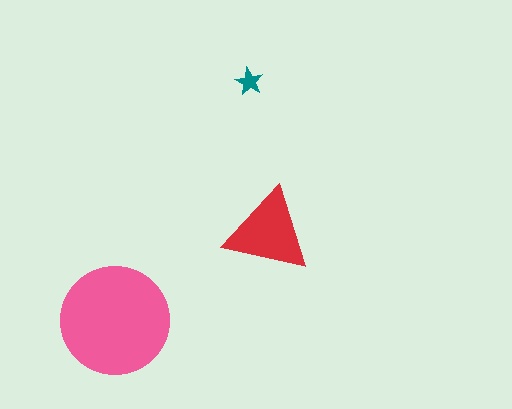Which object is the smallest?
The teal star.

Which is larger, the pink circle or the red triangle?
The pink circle.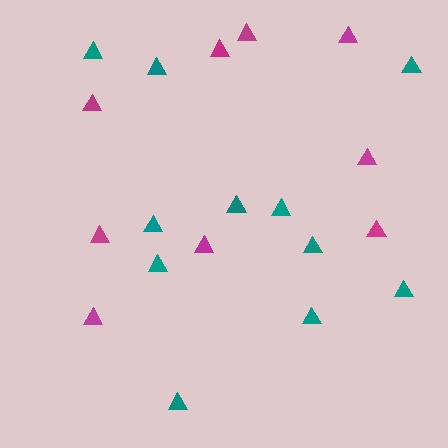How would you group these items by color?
There are 2 groups: one group of teal triangles (11) and one group of magenta triangles (9).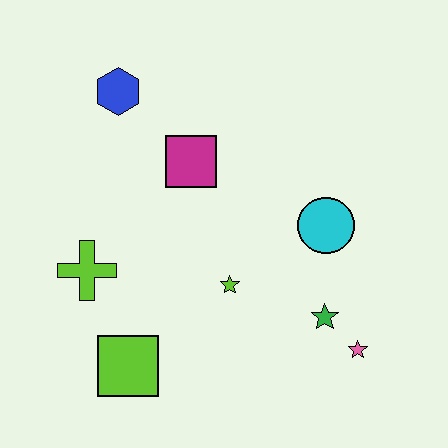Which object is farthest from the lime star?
The blue hexagon is farthest from the lime star.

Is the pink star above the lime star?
No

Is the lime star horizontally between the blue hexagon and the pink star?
Yes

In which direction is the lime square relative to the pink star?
The lime square is to the left of the pink star.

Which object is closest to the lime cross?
The lime square is closest to the lime cross.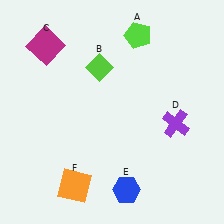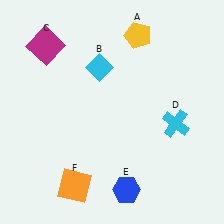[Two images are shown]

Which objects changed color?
A changed from lime to yellow. B changed from lime to cyan. D changed from purple to cyan.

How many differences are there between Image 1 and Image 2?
There are 3 differences between the two images.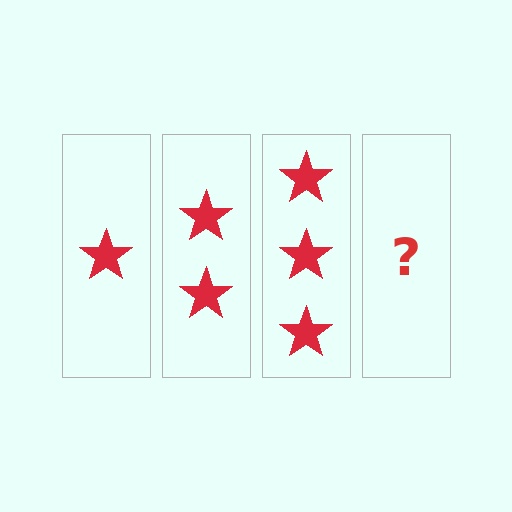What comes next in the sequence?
The next element should be 4 stars.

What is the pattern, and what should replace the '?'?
The pattern is that each step adds one more star. The '?' should be 4 stars.